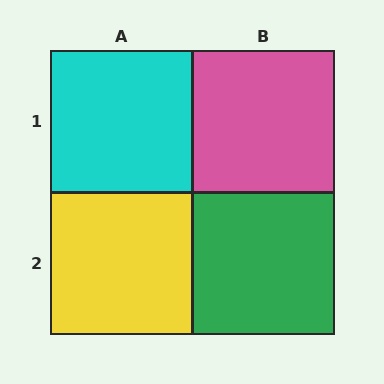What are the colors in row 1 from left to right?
Cyan, pink.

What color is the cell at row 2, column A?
Yellow.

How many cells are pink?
1 cell is pink.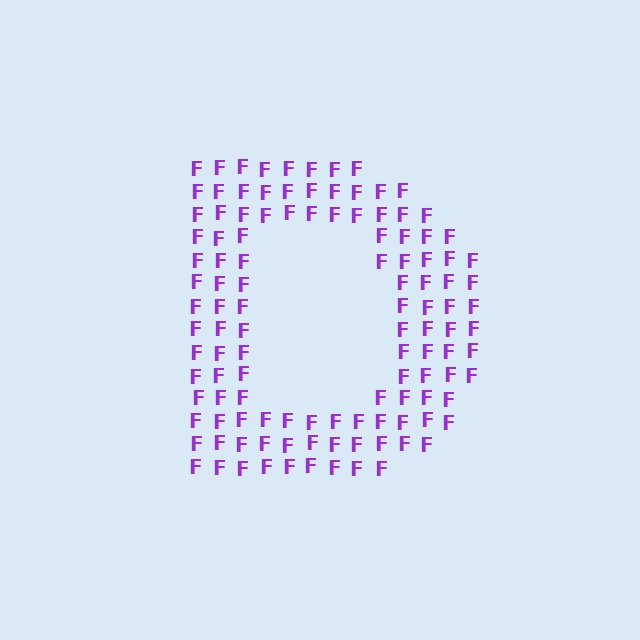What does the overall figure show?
The overall figure shows the letter D.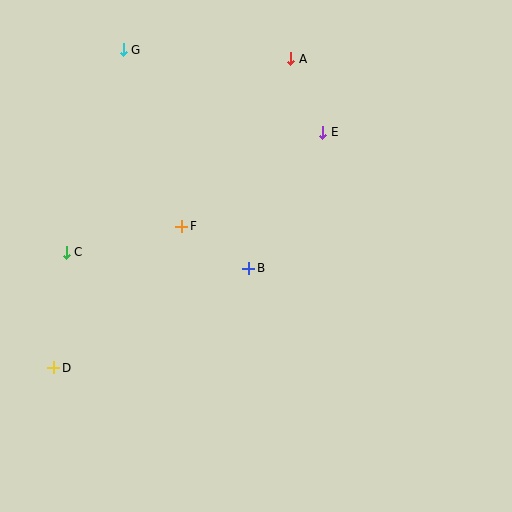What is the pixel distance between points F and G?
The distance between F and G is 186 pixels.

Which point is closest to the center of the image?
Point B at (249, 268) is closest to the center.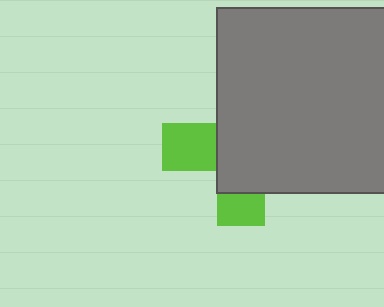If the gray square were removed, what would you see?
You would see the complete lime cross.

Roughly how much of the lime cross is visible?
A small part of it is visible (roughly 32%).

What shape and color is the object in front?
The object in front is a gray square.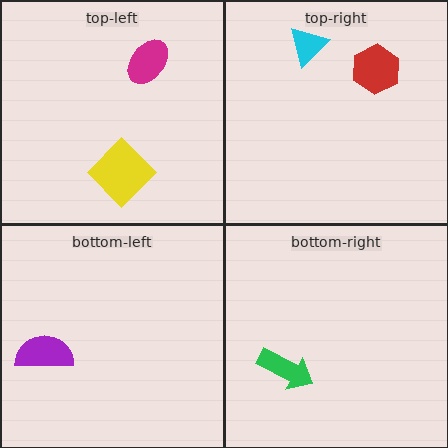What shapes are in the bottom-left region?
The purple semicircle.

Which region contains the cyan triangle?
The top-right region.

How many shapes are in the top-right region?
2.